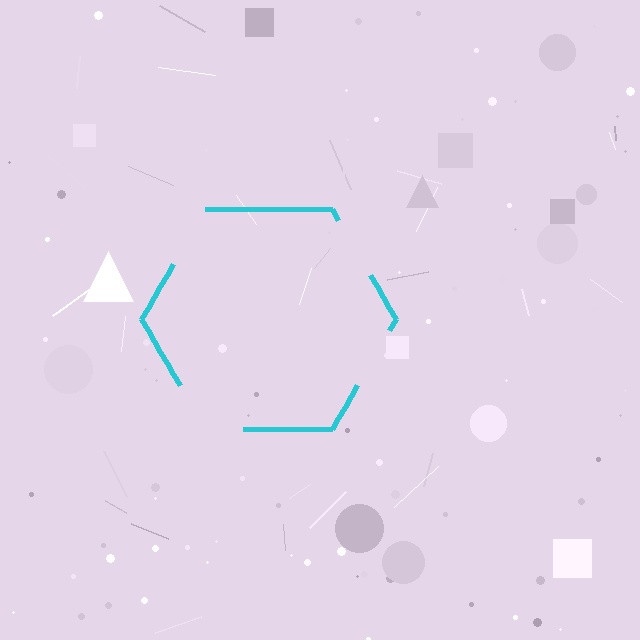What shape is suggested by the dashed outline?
The dashed outline suggests a hexagon.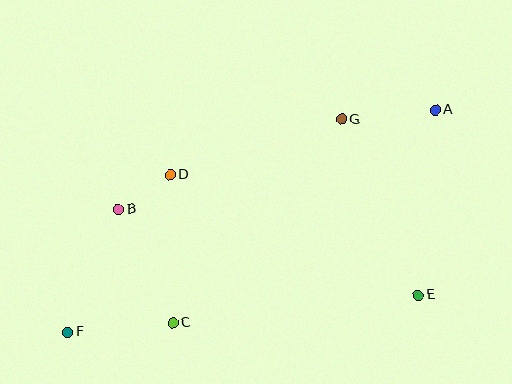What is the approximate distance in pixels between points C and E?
The distance between C and E is approximately 247 pixels.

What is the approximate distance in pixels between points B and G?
The distance between B and G is approximately 241 pixels.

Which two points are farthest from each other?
Points A and F are farthest from each other.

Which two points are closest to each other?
Points B and D are closest to each other.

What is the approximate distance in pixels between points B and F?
The distance between B and F is approximately 133 pixels.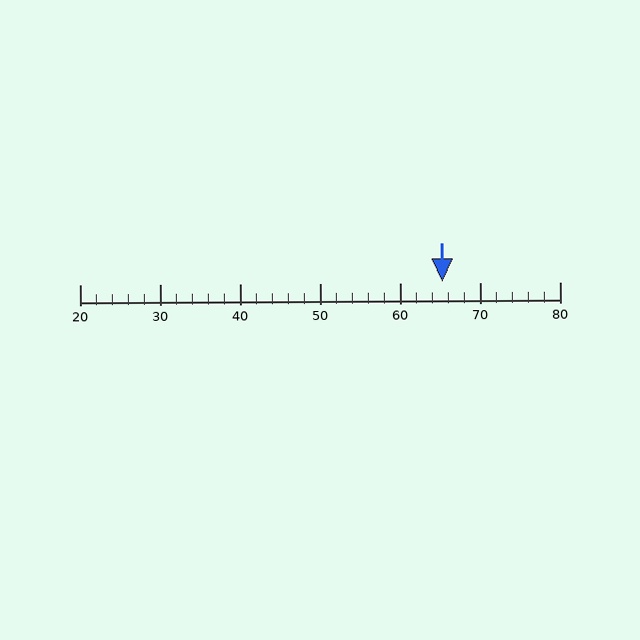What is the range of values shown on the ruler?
The ruler shows values from 20 to 80.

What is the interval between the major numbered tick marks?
The major tick marks are spaced 10 units apart.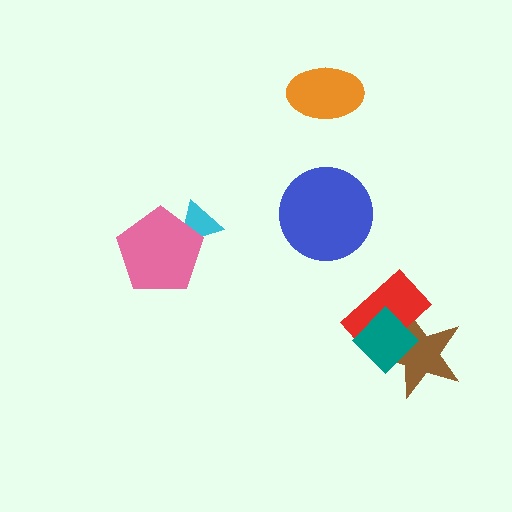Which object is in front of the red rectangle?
The teal diamond is in front of the red rectangle.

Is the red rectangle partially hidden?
Yes, it is partially covered by another shape.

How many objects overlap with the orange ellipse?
0 objects overlap with the orange ellipse.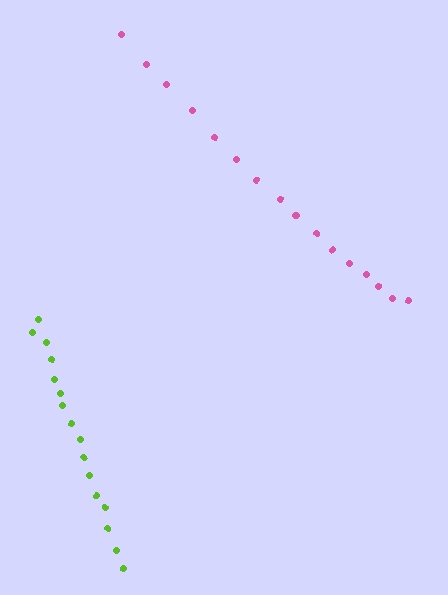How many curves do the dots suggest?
There are 2 distinct paths.